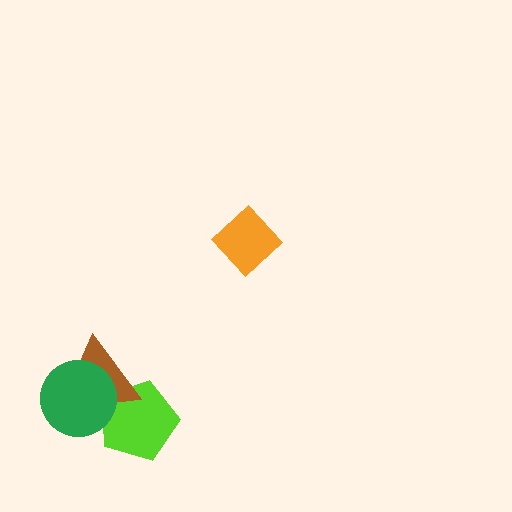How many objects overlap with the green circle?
2 objects overlap with the green circle.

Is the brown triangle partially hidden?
Yes, it is partially covered by another shape.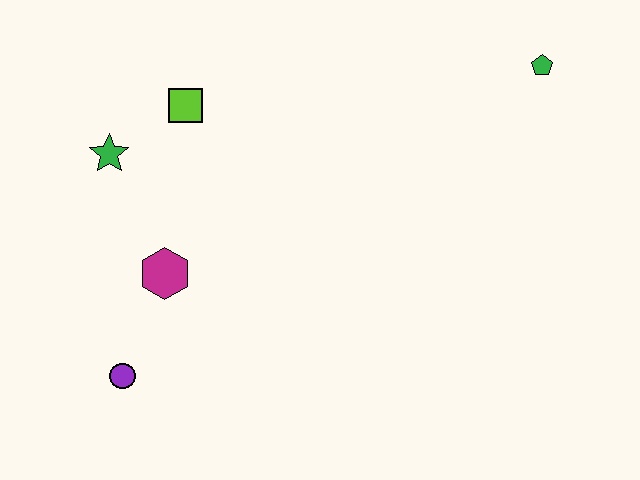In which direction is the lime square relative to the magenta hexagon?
The lime square is above the magenta hexagon.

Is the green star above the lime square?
No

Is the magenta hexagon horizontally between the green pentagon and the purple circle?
Yes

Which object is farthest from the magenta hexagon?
The green pentagon is farthest from the magenta hexagon.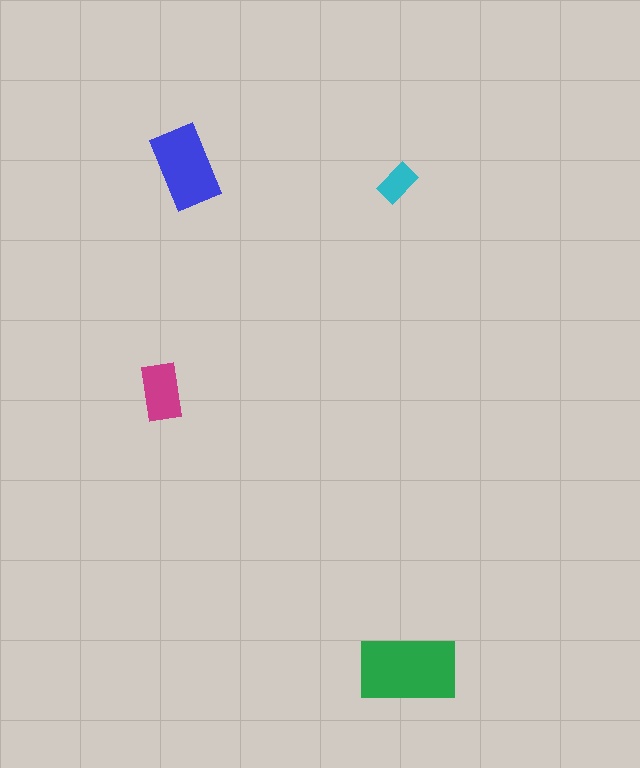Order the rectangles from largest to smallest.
the green one, the blue one, the magenta one, the cyan one.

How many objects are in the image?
There are 4 objects in the image.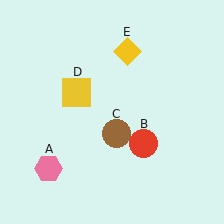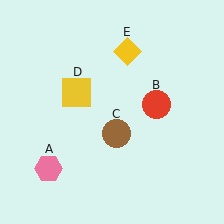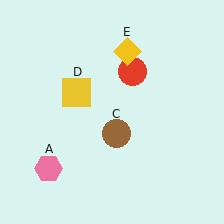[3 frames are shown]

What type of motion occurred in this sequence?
The red circle (object B) rotated counterclockwise around the center of the scene.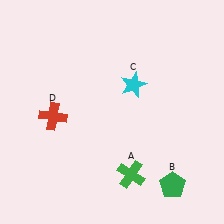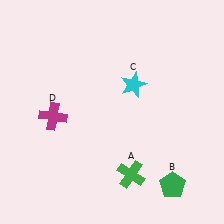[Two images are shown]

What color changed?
The cross (D) changed from red in Image 1 to magenta in Image 2.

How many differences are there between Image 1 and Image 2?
There is 1 difference between the two images.